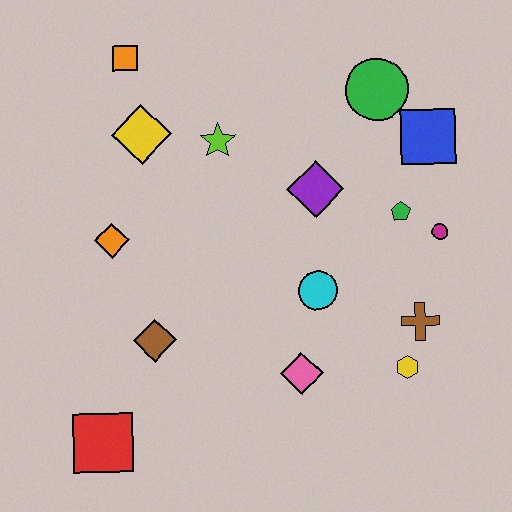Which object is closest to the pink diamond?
The cyan circle is closest to the pink diamond.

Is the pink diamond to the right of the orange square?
Yes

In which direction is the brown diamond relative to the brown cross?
The brown diamond is to the left of the brown cross.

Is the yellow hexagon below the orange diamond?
Yes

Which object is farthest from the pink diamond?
The orange square is farthest from the pink diamond.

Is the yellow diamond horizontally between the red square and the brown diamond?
Yes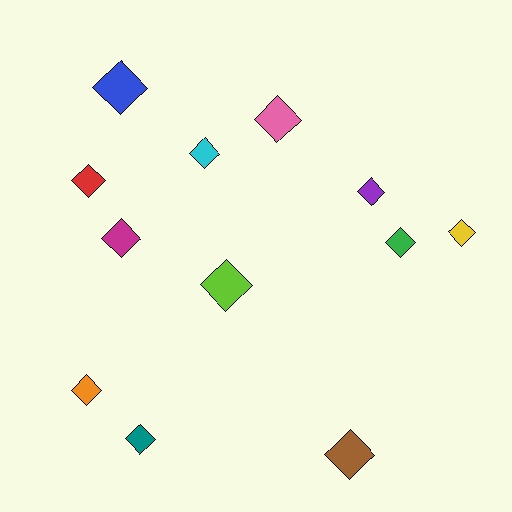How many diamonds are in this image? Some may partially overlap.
There are 12 diamonds.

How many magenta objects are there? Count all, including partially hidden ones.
There is 1 magenta object.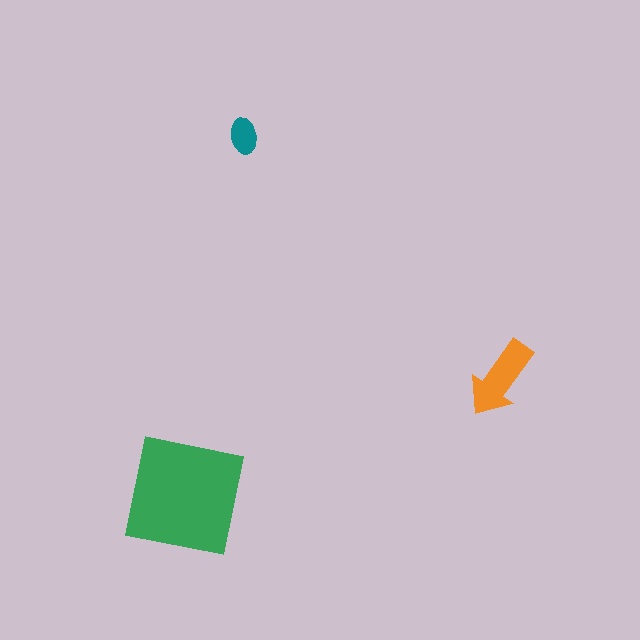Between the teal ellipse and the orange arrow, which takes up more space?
The orange arrow.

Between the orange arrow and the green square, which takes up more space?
The green square.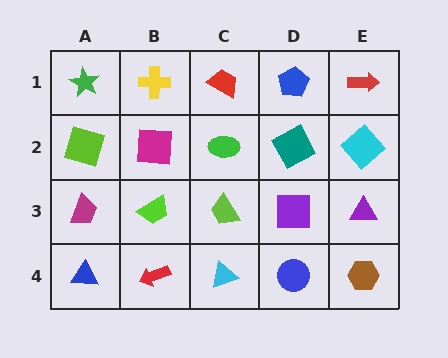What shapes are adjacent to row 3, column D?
A teal square (row 2, column D), a blue circle (row 4, column D), a lime trapezoid (row 3, column C), a purple triangle (row 3, column E).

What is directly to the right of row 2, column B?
A green ellipse.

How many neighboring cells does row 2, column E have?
3.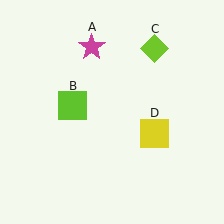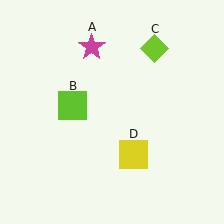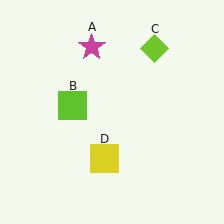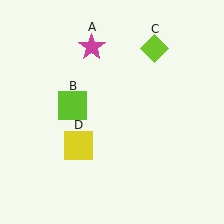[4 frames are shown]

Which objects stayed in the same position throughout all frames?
Magenta star (object A) and lime square (object B) and lime diamond (object C) remained stationary.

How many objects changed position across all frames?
1 object changed position: yellow square (object D).